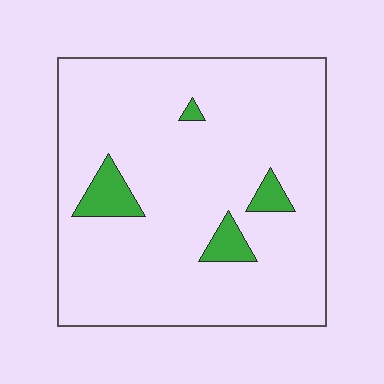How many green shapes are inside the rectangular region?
4.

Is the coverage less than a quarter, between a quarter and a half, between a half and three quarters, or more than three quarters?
Less than a quarter.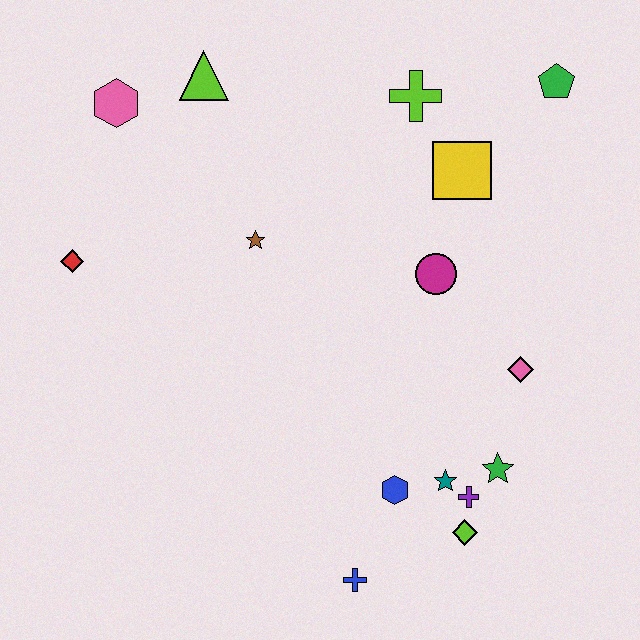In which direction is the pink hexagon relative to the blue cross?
The pink hexagon is above the blue cross.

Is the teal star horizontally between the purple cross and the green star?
No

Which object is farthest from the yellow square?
The blue cross is farthest from the yellow square.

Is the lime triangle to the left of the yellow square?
Yes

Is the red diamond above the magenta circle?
Yes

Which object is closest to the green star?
The purple cross is closest to the green star.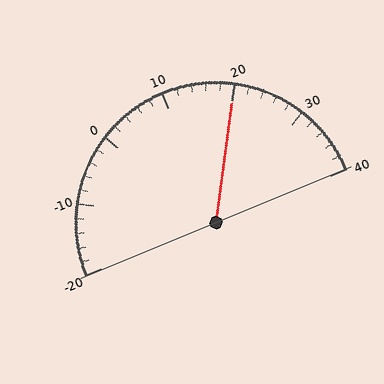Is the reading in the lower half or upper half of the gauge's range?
The reading is in the upper half of the range (-20 to 40).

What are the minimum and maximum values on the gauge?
The gauge ranges from -20 to 40.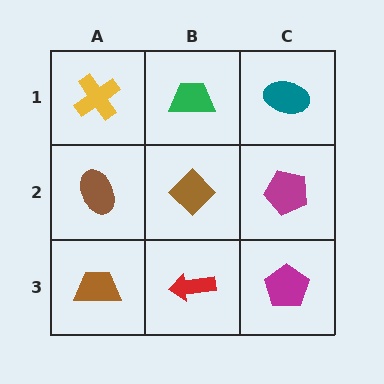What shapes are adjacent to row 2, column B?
A green trapezoid (row 1, column B), a red arrow (row 3, column B), a brown ellipse (row 2, column A), a magenta pentagon (row 2, column C).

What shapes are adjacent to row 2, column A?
A yellow cross (row 1, column A), a brown trapezoid (row 3, column A), a brown diamond (row 2, column B).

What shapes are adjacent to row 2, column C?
A teal ellipse (row 1, column C), a magenta pentagon (row 3, column C), a brown diamond (row 2, column B).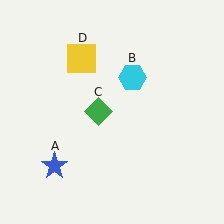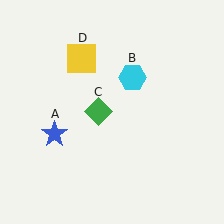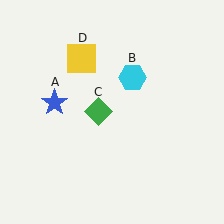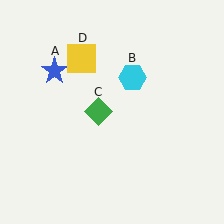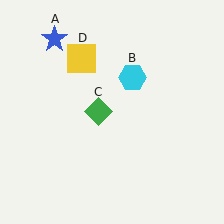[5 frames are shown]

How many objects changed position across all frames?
1 object changed position: blue star (object A).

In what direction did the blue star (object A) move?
The blue star (object A) moved up.